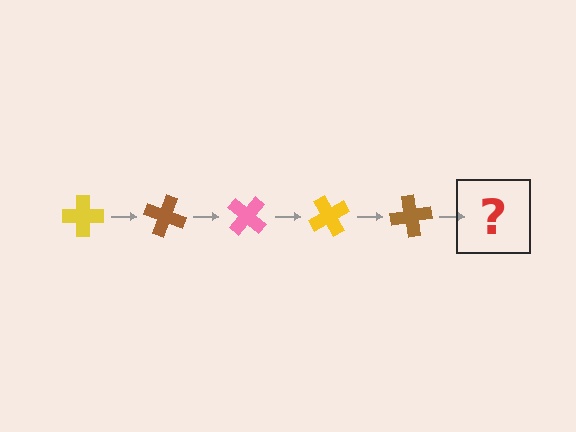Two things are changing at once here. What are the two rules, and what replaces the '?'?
The two rules are that it rotates 20 degrees each step and the color cycles through yellow, brown, and pink. The '?' should be a pink cross, rotated 100 degrees from the start.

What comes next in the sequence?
The next element should be a pink cross, rotated 100 degrees from the start.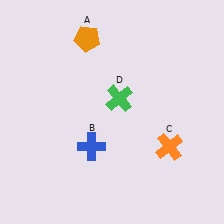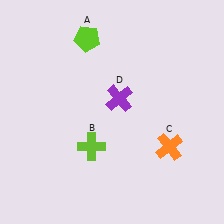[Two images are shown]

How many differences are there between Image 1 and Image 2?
There are 3 differences between the two images.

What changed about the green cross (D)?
In Image 1, D is green. In Image 2, it changed to purple.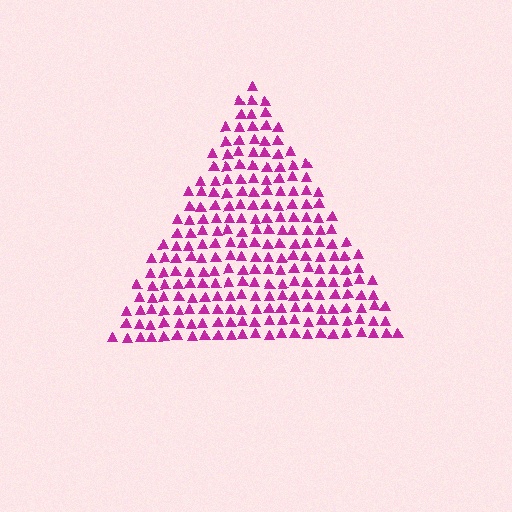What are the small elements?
The small elements are triangles.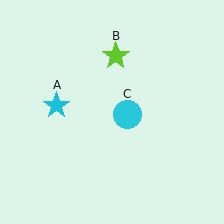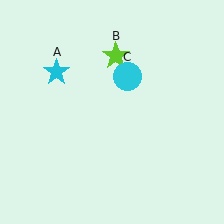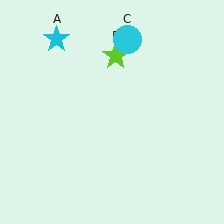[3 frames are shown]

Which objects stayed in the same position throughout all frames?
Lime star (object B) remained stationary.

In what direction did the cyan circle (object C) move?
The cyan circle (object C) moved up.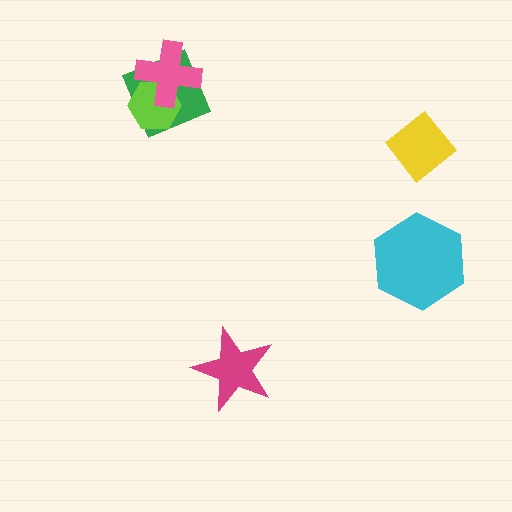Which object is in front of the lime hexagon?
The pink cross is in front of the lime hexagon.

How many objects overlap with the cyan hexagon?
0 objects overlap with the cyan hexagon.